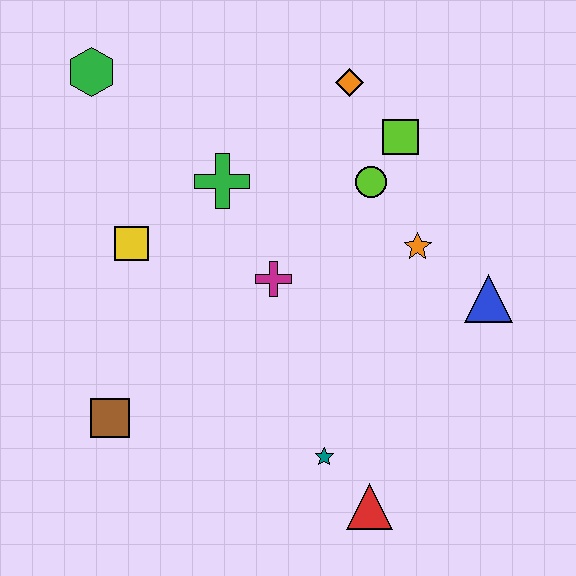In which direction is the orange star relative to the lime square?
The orange star is below the lime square.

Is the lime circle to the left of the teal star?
No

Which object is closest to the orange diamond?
The lime square is closest to the orange diamond.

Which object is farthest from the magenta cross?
The green hexagon is farthest from the magenta cross.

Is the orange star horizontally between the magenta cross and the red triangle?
No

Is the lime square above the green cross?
Yes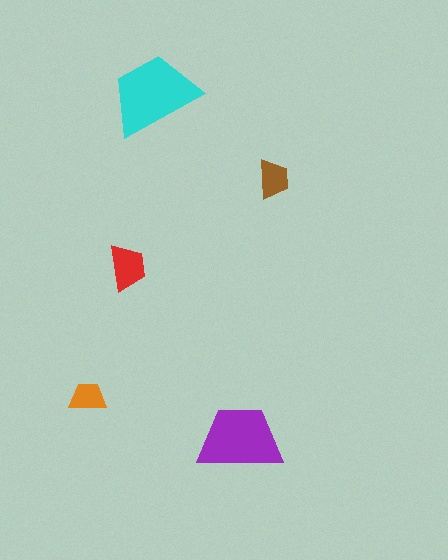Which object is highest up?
The cyan trapezoid is topmost.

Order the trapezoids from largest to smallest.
the cyan one, the purple one, the red one, the brown one, the orange one.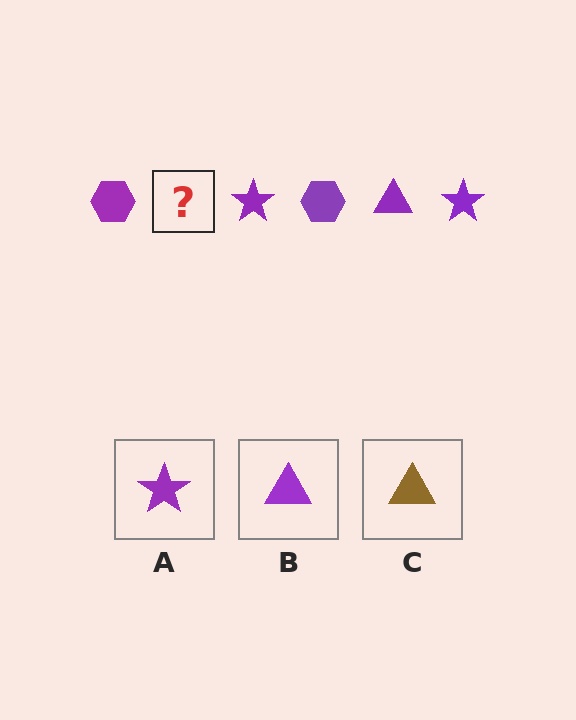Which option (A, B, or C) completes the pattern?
B.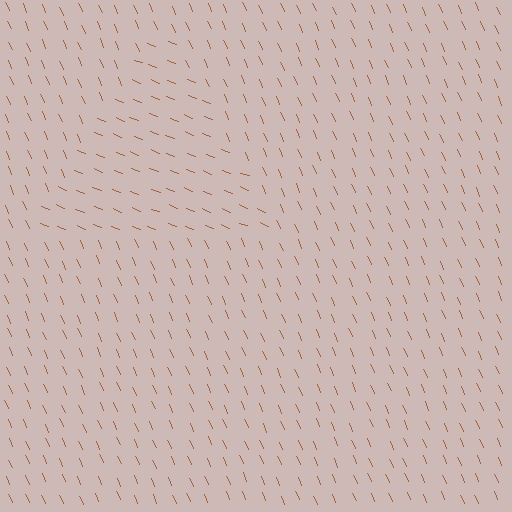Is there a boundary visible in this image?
Yes, there is a texture boundary formed by a change in line orientation.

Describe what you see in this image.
The image is filled with small brown line segments. A triangle region in the image has lines oriented differently from the surrounding lines, creating a visible texture boundary.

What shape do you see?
I see a triangle.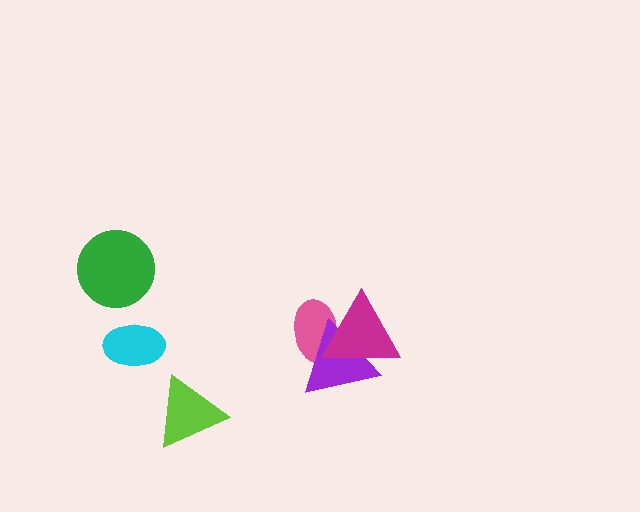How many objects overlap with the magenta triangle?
2 objects overlap with the magenta triangle.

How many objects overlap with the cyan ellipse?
0 objects overlap with the cyan ellipse.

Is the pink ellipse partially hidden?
Yes, it is partially covered by another shape.